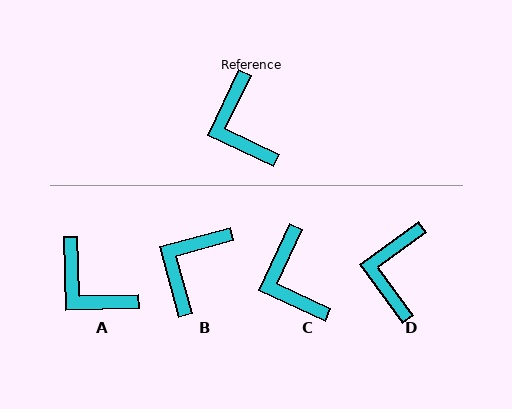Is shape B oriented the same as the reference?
No, it is off by about 49 degrees.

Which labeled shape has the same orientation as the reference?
C.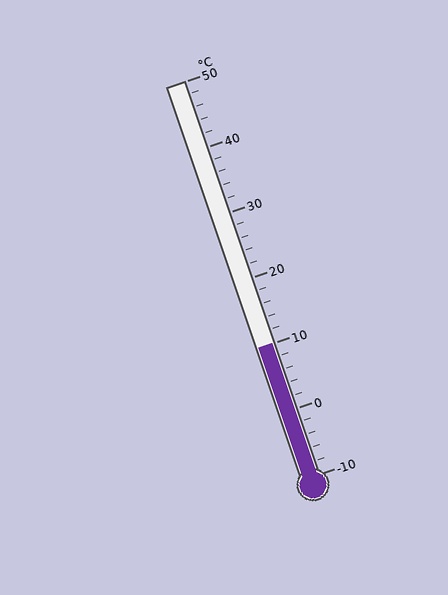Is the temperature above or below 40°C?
The temperature is below 40°C.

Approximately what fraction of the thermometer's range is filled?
The thermometer is filled to approximately 35% of its range.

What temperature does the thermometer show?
The thermometer shows approximately 10°C.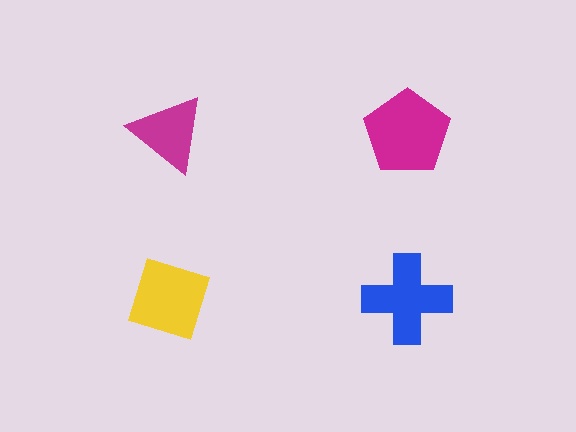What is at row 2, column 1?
A yellow diamond.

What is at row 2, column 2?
A blue cross.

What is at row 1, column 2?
A magenta pentagon.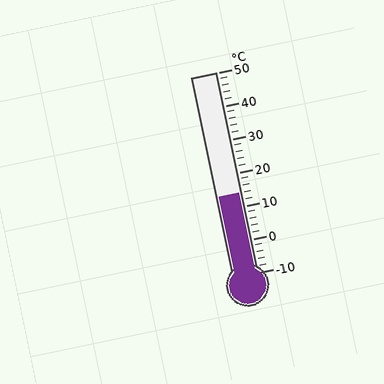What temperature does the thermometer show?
The thermometer shows approximately 14°C.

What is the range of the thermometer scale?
The thermometer scale ranges from -10°C to 50°C.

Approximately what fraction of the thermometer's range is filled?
The thermometer is filled to approximately 40% of its range.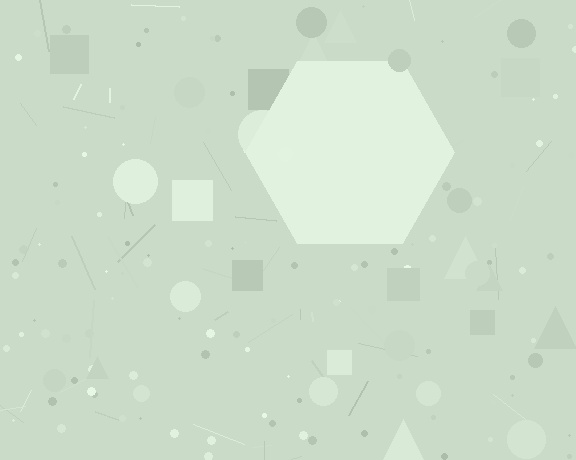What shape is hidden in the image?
A hexagon is hidden in the image.